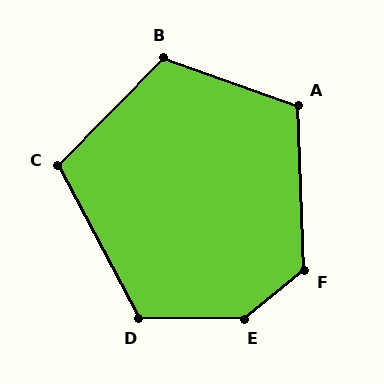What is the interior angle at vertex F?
Approximately 127 degrees (obtuse).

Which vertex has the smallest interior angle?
C, at approximately 107 degrees.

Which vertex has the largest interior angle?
E, at approximately 141 degrees.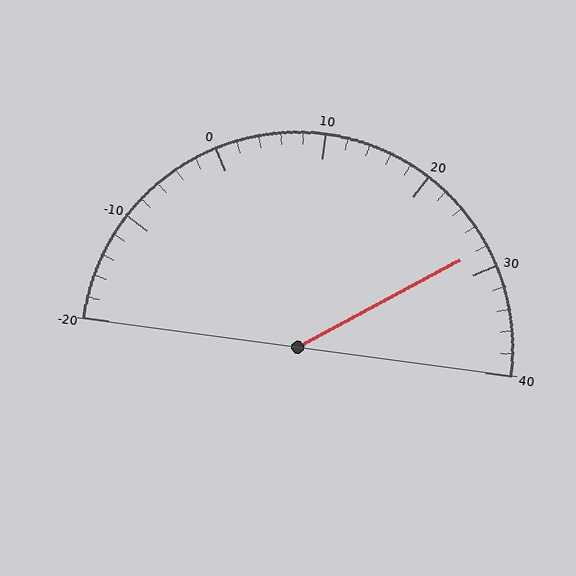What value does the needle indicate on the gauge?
The needle indicates approximately 28.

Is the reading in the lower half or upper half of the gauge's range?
The reading is in the upper half of the range (-20 to 40).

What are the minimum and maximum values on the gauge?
The gauge ranges from -20 to 40.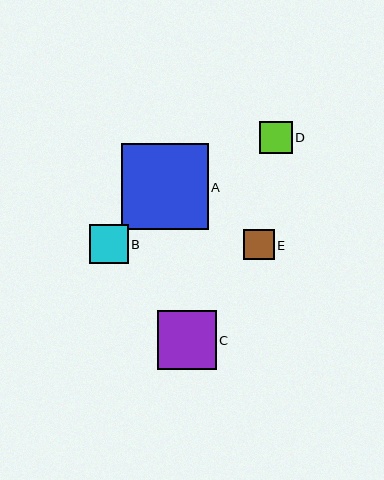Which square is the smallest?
Square E is the smallest with a size of approximately 30 pixels.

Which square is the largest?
Square A is the largest with a size of approximately 86 pixels.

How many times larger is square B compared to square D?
Square B is approximately 1.2 times the size of square D.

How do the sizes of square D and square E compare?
Square D and square E are approximately the same size.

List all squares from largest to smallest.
From largest to smallest: A, C, B, D, E.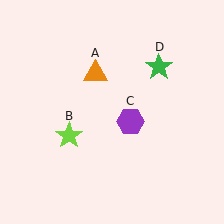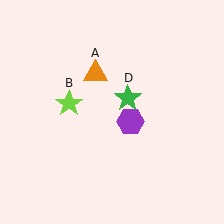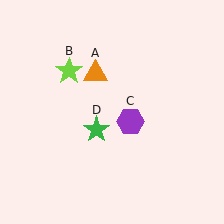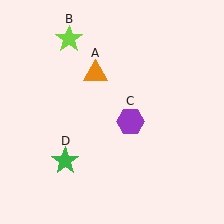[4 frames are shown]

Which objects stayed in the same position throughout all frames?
Orange triangle (object A) and purple hexagon (object C) remained stationary.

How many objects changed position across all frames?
2 objects changed position: lime star (object B), green star (object D).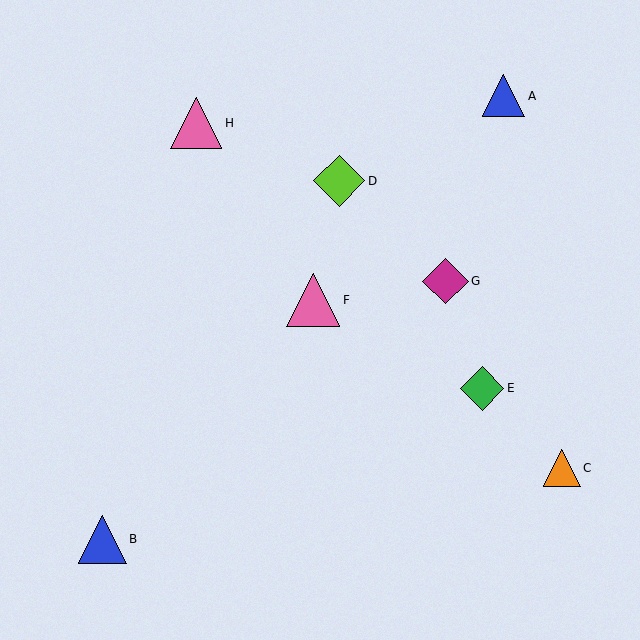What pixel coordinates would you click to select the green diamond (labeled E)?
Click at (482, 388) to select the green diamond E.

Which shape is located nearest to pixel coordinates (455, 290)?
The magenta diamond (labeled G) at (445, 281) is nearest to that location.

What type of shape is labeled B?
Shape B is a blue triangle.